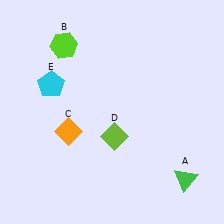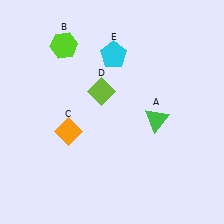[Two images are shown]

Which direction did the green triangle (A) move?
The green triangle (A) moved up.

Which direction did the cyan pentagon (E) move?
The cyan pentagon (E) moved right.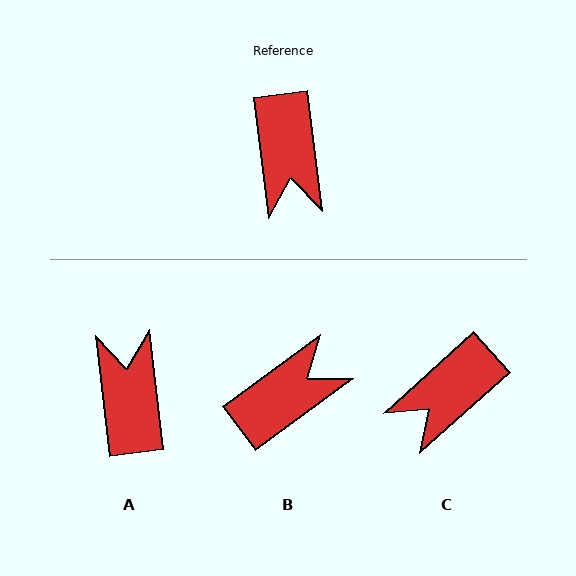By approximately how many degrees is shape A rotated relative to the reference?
Approximately 180 degrees counter-clockwise.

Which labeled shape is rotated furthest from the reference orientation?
A, about 180 degrees away.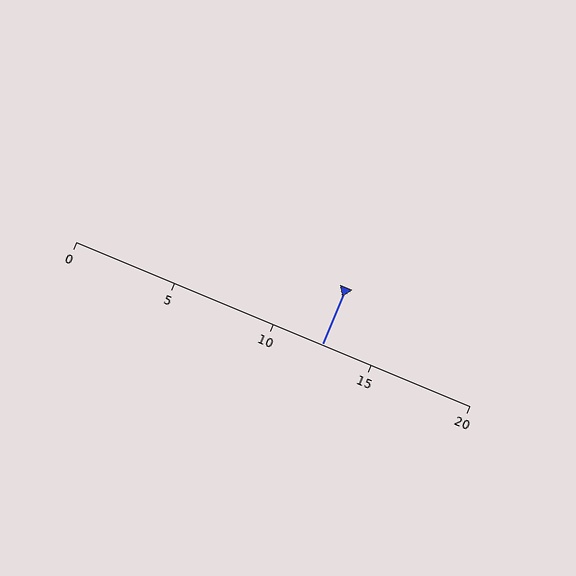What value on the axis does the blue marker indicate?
The marker indicates approximately 12.5.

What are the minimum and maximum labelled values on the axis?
The axis runs from 0 to 20.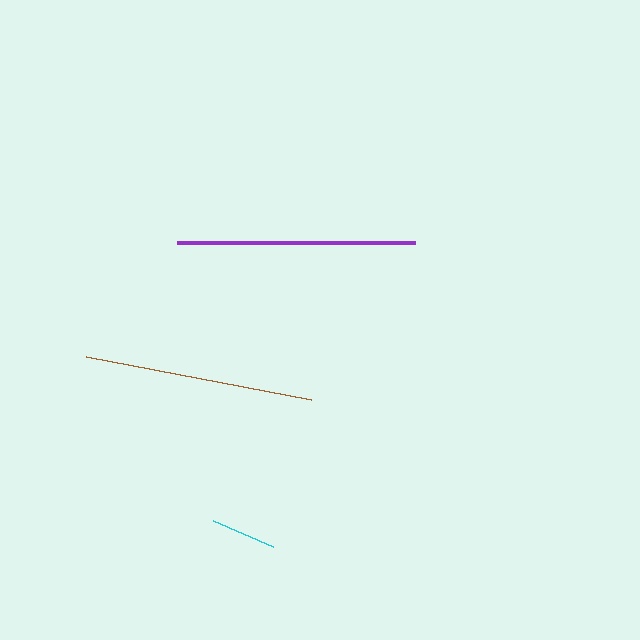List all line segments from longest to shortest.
From longest to shortest: purple, brown, cyan.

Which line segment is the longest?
The purple line is the longest at approximately 238 pixels.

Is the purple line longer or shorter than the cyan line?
The purple line is longer than the cyan line.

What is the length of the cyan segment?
The cyan segment is approximately 65 pixels long.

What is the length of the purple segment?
The purple segment is approximately 238 pixels long.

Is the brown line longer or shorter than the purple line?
The purple line is longer than the brown line.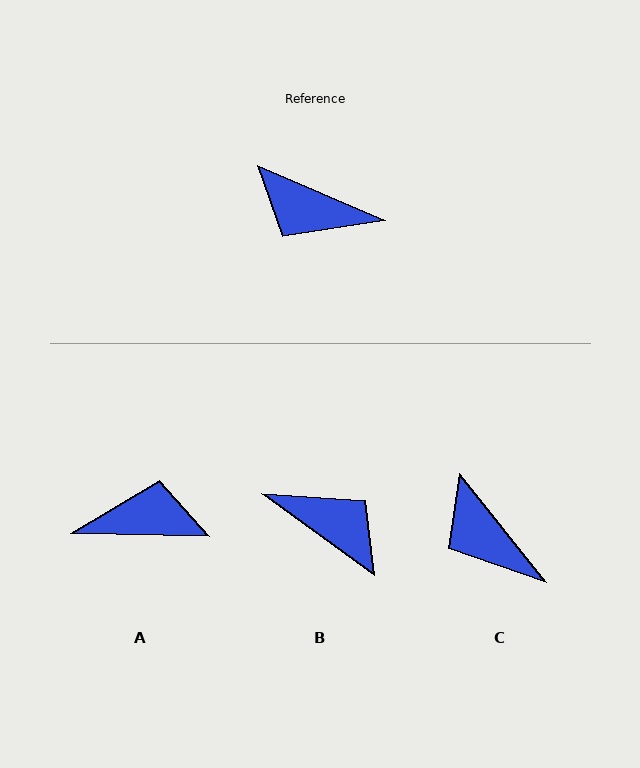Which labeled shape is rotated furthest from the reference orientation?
B, about 167 degrees away.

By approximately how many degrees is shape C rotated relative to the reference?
Approximately 28 degrees clockwise.